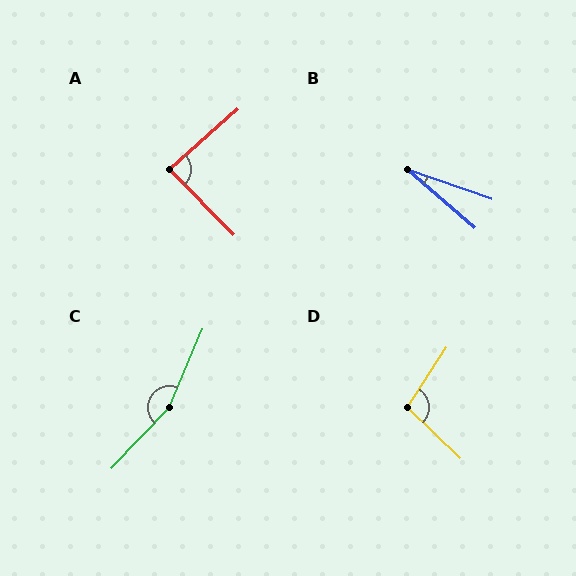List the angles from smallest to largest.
B (22°), A (87°), D (101°), C (160°).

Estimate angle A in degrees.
Approximately 87 degrees.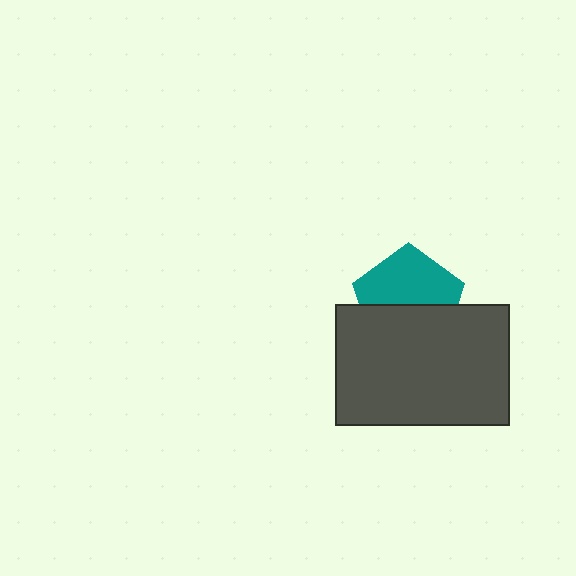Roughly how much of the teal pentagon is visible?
About half of it is visible (roughly 53%).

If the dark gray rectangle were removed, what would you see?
You would see the complete teal pentagon.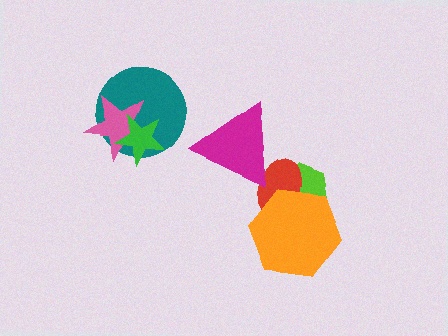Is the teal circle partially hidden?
Yes, it is partially covered by another shape.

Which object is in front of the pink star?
The green star is in front of the pink star.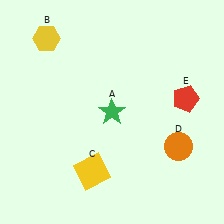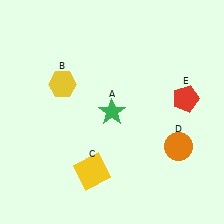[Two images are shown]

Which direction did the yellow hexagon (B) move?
The yellow hexagon (B) moved down.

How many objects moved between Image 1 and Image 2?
1 object moved between the two images.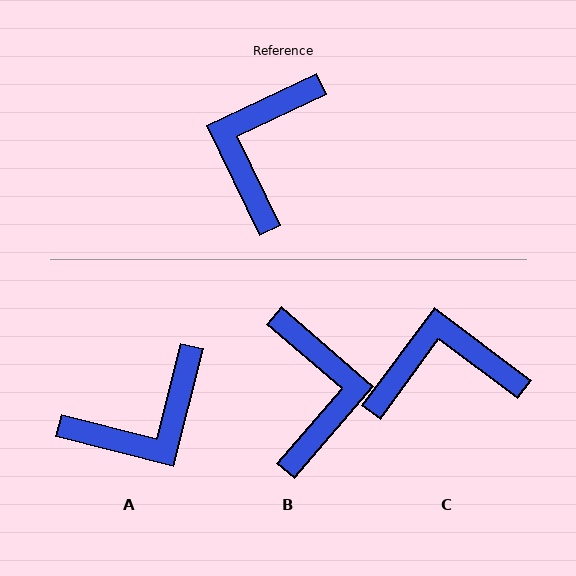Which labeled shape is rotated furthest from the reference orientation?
B, about 156 degrees away.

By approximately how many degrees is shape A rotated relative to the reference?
Approximately 140 degrees counter-clockwise.